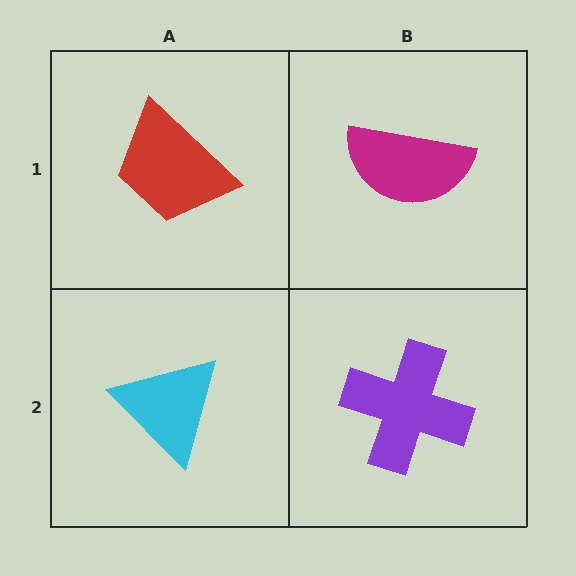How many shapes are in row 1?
2 shapes.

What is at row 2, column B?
A purple cross.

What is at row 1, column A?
A red trapezoid.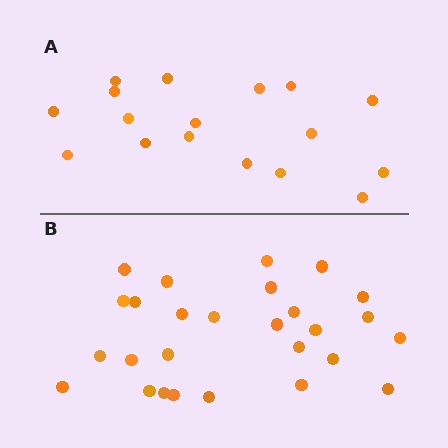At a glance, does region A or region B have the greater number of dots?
Region B (the bottom region) has more dots.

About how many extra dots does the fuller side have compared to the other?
Region B has roughly 10 or so more dots than region A.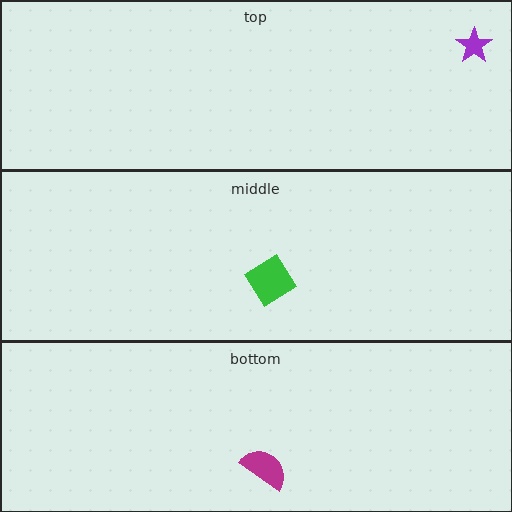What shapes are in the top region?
The purple star.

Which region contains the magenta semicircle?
The bottom region.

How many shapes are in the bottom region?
1.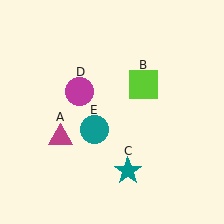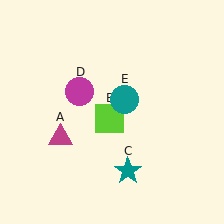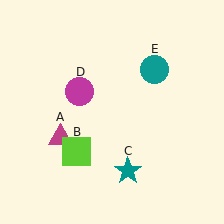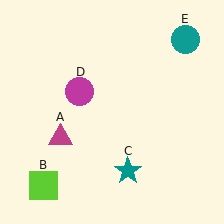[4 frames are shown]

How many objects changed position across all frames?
2 objects changed position: lime square (object B), teal circle (object E).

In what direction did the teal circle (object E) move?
The teal circle (object E) moved up and to the right.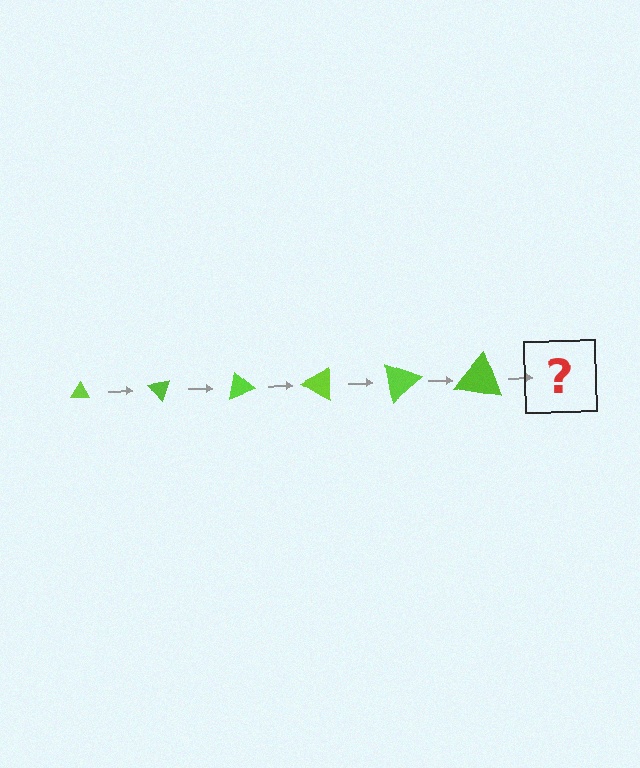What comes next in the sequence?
The next element should be a triangle, larger than the previous one and rotated 300 degrees from the start.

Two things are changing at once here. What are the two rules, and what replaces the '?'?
The two rules are that the triangle grows larger each step and it rotates 50 degrees each step. The '?' should be a triangle, larger than the previous one and rotated 300 degrees from the start.